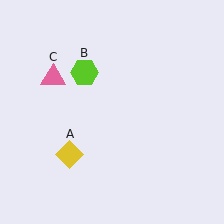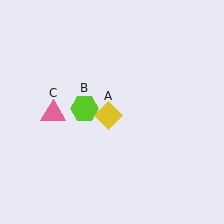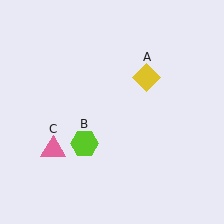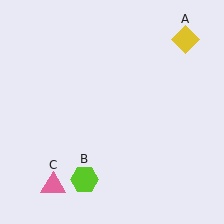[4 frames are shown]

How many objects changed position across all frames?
3 objects changed position: yellow diamond (object A), lime hexagon (object B), pink triangle (object C).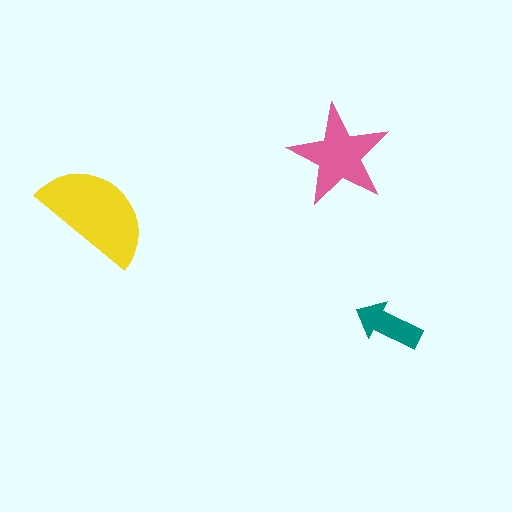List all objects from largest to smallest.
The yellow semicircle, the pink star, the teal arrow.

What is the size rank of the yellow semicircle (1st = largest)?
1st.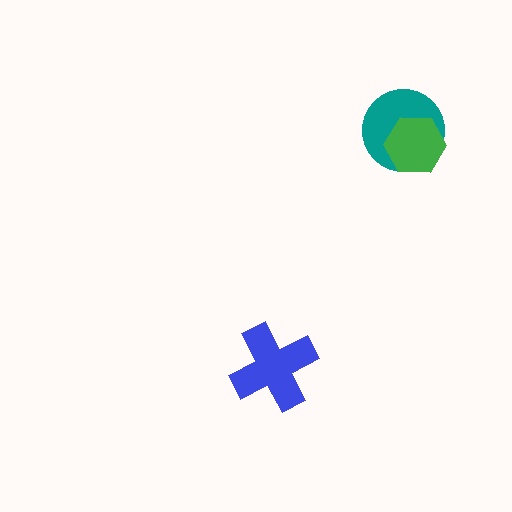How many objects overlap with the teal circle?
1 object overlaps with the teal circle.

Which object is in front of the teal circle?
The green hexagon is in front of the teal circle.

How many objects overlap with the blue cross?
0 objects overlap with the blue cross.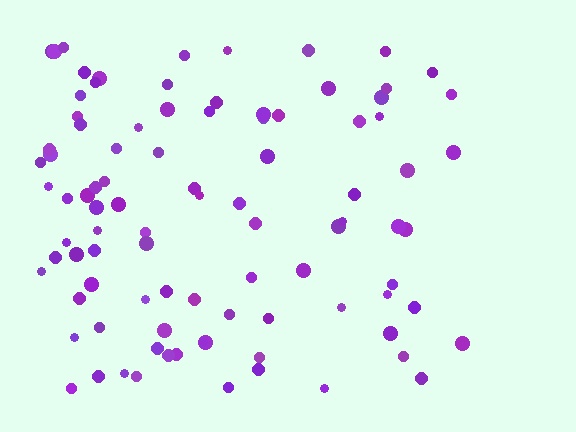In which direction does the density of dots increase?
From right to left, with the left side densest.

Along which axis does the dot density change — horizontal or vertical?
Horizontal.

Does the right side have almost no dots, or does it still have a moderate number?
Still a moderate number, just noticeably fewer than the left.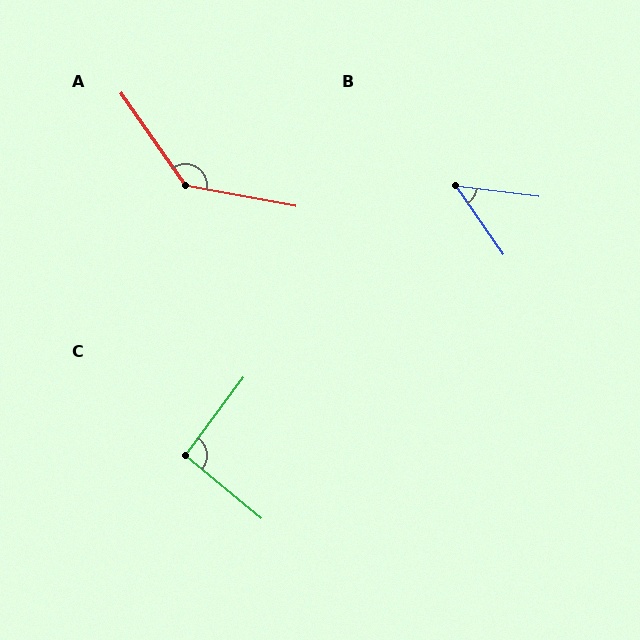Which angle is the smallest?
B, at approximately 48 degrees.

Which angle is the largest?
A, at approximately 136 degrees.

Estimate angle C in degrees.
Approximately 93 degrees.